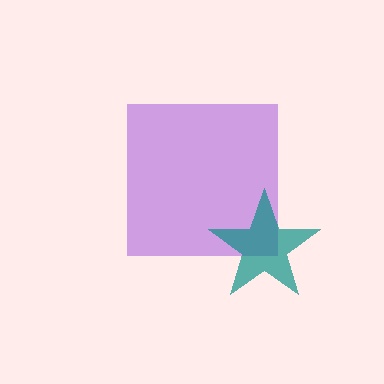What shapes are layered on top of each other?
The layered shapes are: a purple square, a teal star.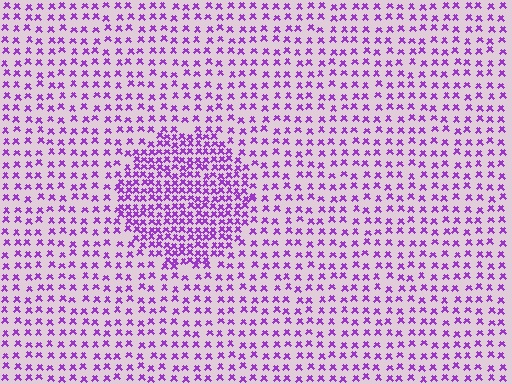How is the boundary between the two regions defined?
The boundary is defined by a change in element density (approximately 2.1x ratio). All elements are the same color, size, and shape.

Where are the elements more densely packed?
The elements are more densely packed inside the circle boundary.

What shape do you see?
I see a circle.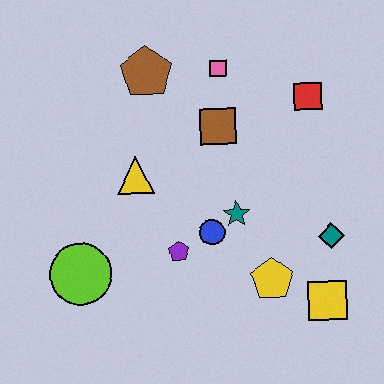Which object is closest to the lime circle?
The purple pentagon is closest to the lime circle.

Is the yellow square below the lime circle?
Yes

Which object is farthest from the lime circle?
The red square is farthest from the lime circle.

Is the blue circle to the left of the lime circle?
No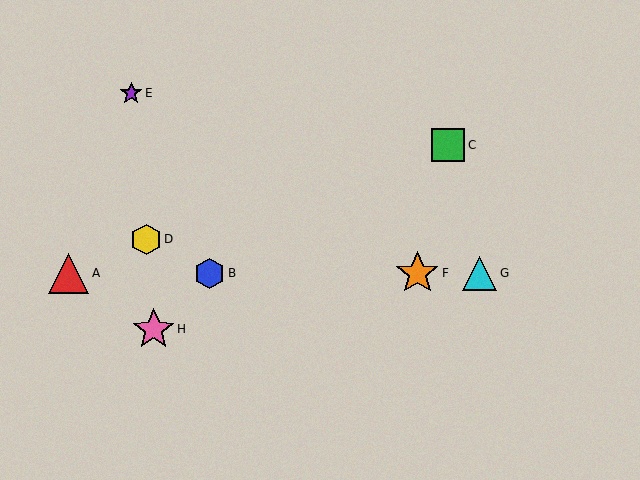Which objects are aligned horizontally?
Objects A, B, F, G are aligned horizontally.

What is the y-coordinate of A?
Object A is at y≈273.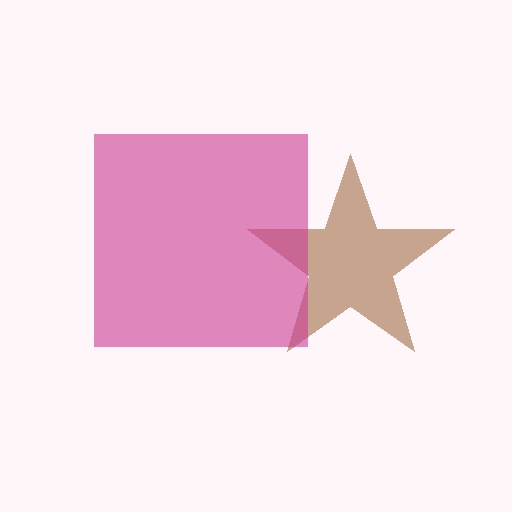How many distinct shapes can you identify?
There are 2 distinct shapes: a brown star, a magenta square.